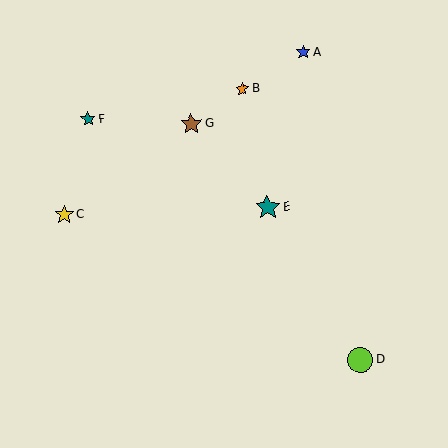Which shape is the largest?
The lime circle (labeled D) is the largest.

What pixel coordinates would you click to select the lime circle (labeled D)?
Click at (360, 360) to select the lime circle D.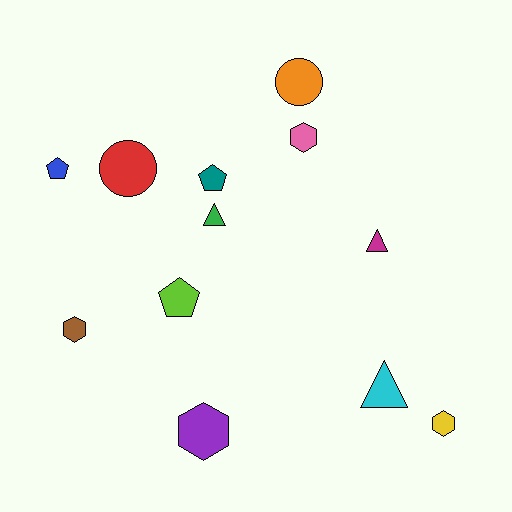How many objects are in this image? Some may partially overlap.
There are 12 objects.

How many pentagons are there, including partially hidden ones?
There are 3 pentagons.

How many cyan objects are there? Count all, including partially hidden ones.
There is 1 cyan object.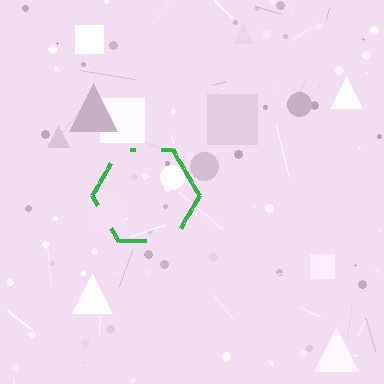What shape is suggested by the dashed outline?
The dashed outline suggests a hexagon.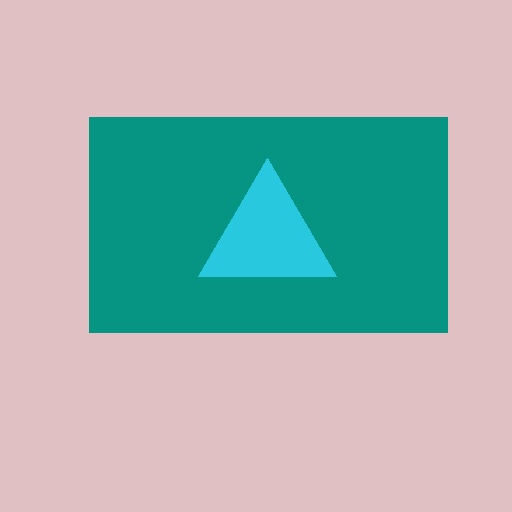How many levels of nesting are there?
2.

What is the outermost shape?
The teal rectangle.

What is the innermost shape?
The cyan triangle.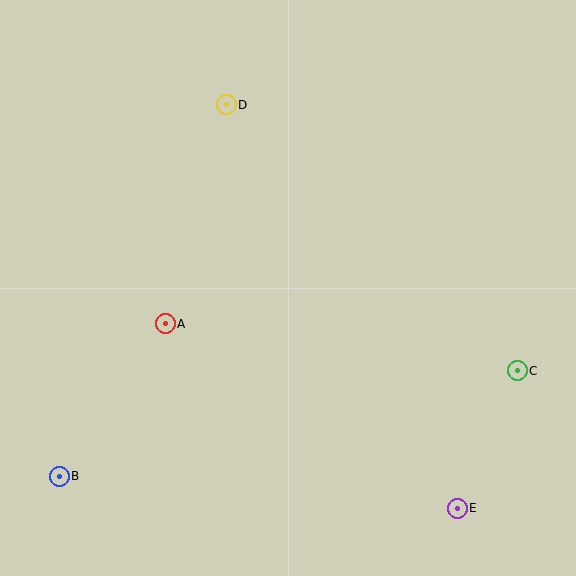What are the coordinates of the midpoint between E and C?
The midpoint between E and C is at (487, 440).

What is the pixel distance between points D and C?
The distance between D and C is 394 pixels.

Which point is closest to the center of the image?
Point A at (165, 324) is closest to the center.